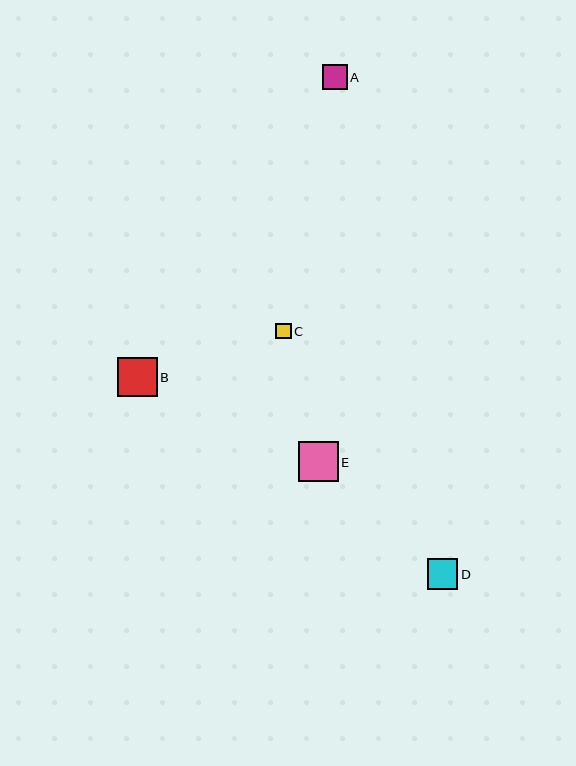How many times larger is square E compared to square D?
Square E is approximately 1.3 times the size of square D.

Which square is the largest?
Square B is the largest with a size of approximately 39 pixels.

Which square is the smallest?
Square C is the smallest with a size of approximately 16 pixels.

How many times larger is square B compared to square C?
Square B is approximately 2.5 times the size of square C.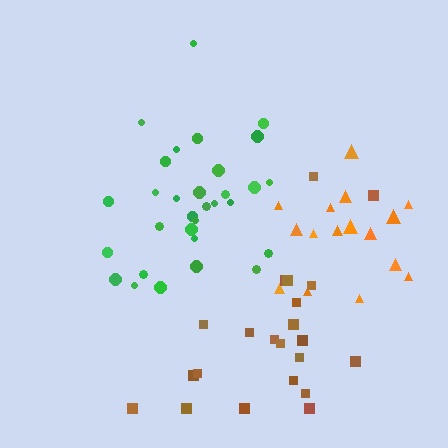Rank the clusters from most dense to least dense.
green, brown, orange.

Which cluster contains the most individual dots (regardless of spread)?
Green (31).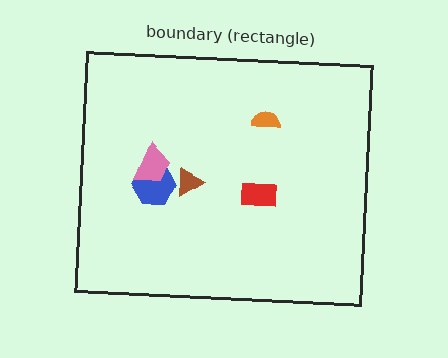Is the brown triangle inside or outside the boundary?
Inside.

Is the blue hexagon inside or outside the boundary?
Inside.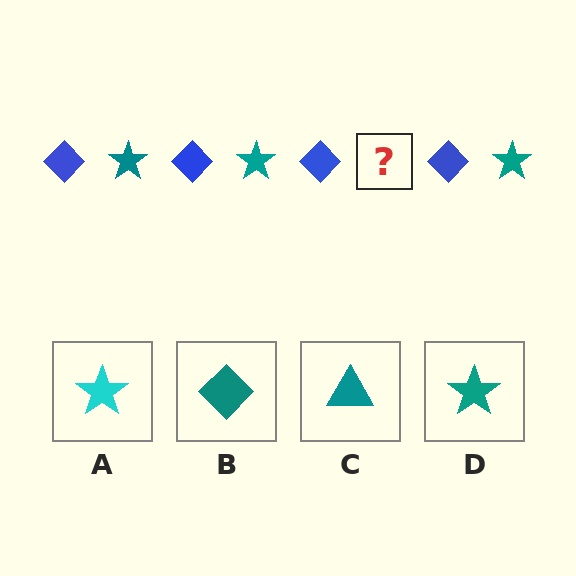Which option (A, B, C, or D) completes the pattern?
D.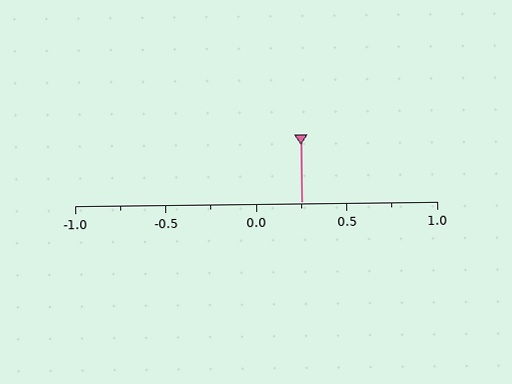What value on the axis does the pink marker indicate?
The marker indicates approximately 0.25.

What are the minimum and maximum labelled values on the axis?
The axis runs from -1.0 to 1.0.